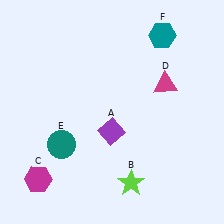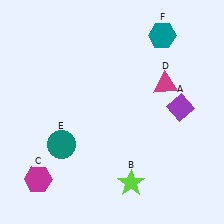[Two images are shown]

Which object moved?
The purple diamond (A) moved right.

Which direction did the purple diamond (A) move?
The purple diamond (A) moved right.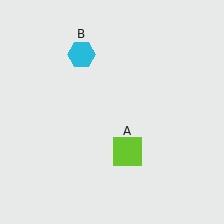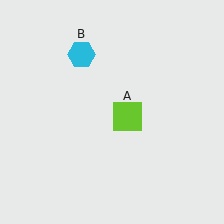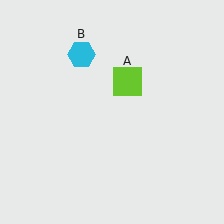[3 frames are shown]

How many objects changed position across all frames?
1 object changed position: lime square (object A).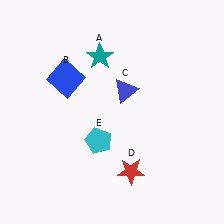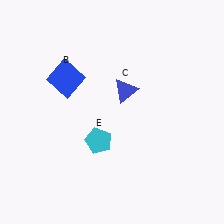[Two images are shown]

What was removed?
The teal star (A), the red star (D) were removed in Image 2.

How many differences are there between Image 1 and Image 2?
There are 2 differences between the two images.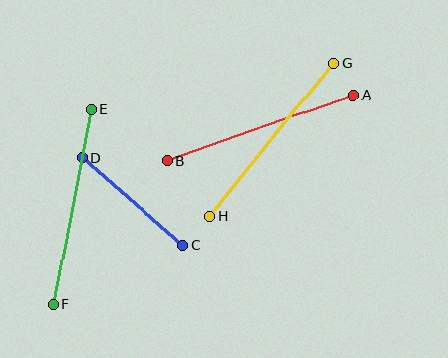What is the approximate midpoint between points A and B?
The midpoint is at approximately (261, 128) pixels.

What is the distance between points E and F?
The distance is approximately 199 pixels.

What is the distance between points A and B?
The distance is approximately 197 pixels.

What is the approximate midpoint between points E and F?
The midpoint is at approximately (72, 207) pixels.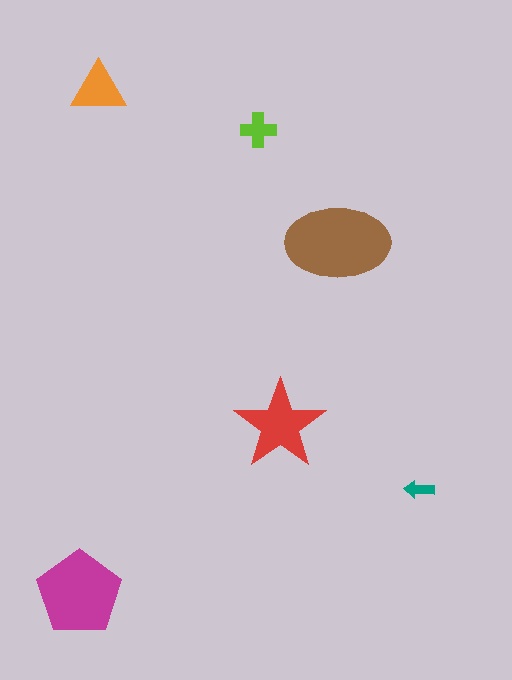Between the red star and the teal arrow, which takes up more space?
The red star.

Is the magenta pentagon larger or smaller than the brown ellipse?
Smaller.